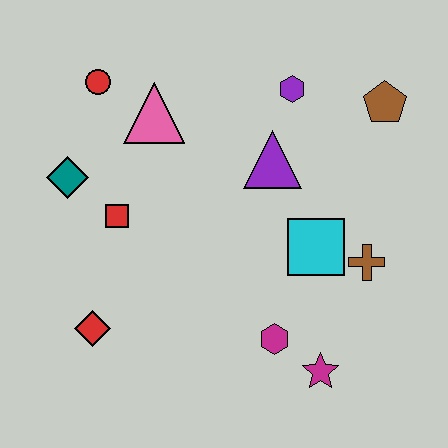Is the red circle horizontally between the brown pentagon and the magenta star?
No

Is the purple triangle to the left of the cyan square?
Yes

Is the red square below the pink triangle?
Yes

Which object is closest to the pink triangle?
The red circle is closest to the pink triangle.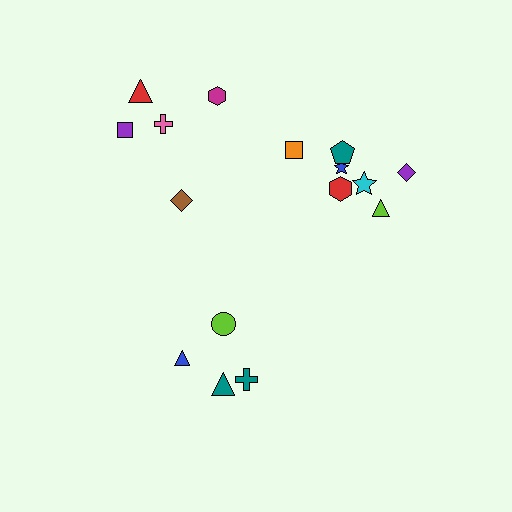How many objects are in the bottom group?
There are 4 objects.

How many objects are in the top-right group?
There are 7 objects.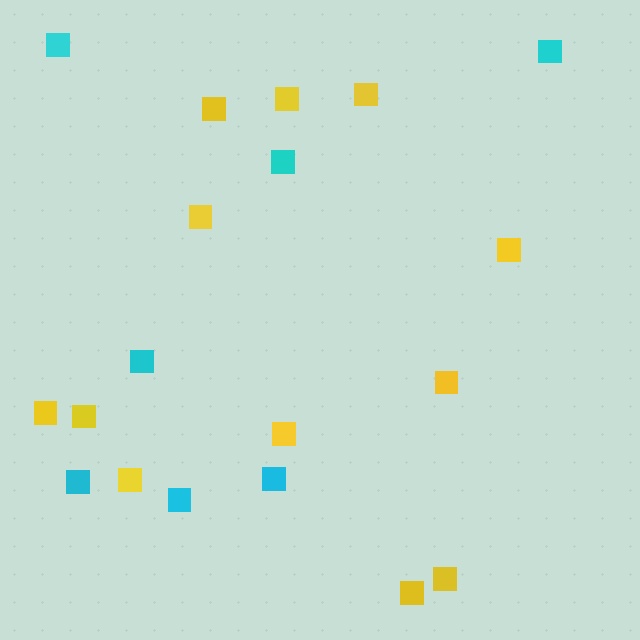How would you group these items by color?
There are 2 groups: one group of yellow squares (12) and one group of cyan squares (7).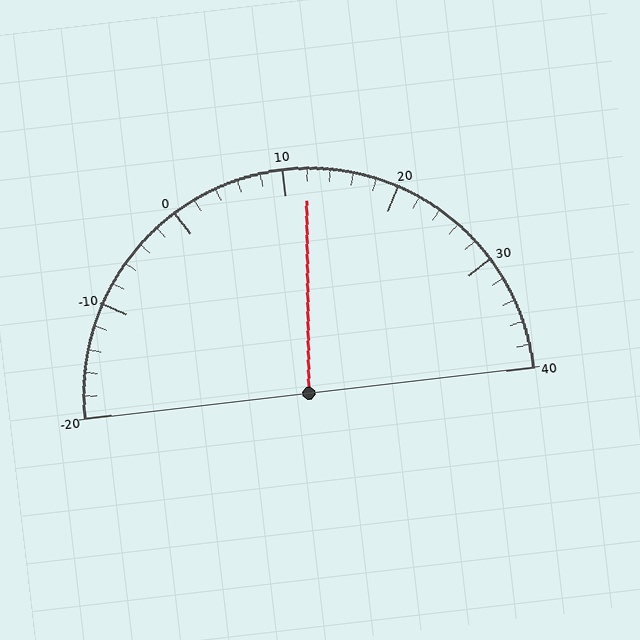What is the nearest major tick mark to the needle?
The nearest major tick mark is 10.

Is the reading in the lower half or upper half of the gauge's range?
The reading is in the upper half of the range (-20 to 40).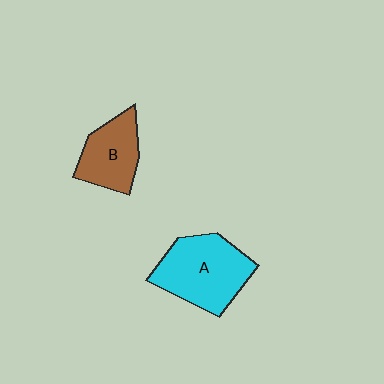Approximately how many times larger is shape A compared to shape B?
Approximately 1.5 times.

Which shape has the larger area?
Shape A (cyan).